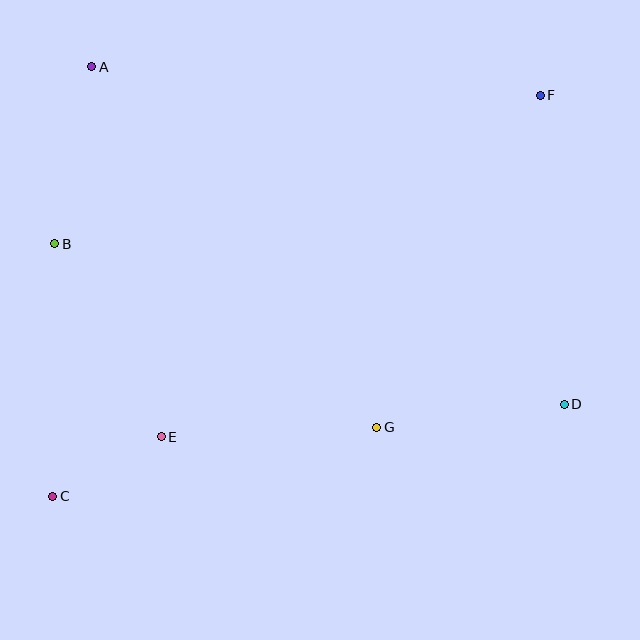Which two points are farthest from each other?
Points C and F are farthest from each other.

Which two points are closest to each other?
Points C and E are closest to each other.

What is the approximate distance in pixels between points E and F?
The distance between E and F is approximately 510 pixels.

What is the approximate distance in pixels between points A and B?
The distance between A and B is approximately 181 pixels.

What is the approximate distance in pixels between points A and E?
The distance between A and E is approximately 376 pixels.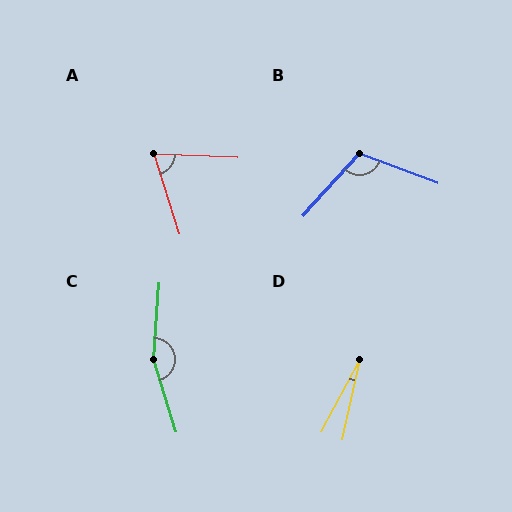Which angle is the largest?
C, at approximately 159 degrees.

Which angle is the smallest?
D, at approximately 15 degrees.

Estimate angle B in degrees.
Approximately 112 degrees.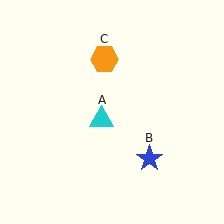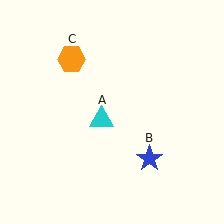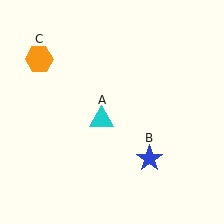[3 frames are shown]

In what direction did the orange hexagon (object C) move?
The orange hexagon (object C) moved left.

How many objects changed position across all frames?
1 object changed position: orange hexagon (object C).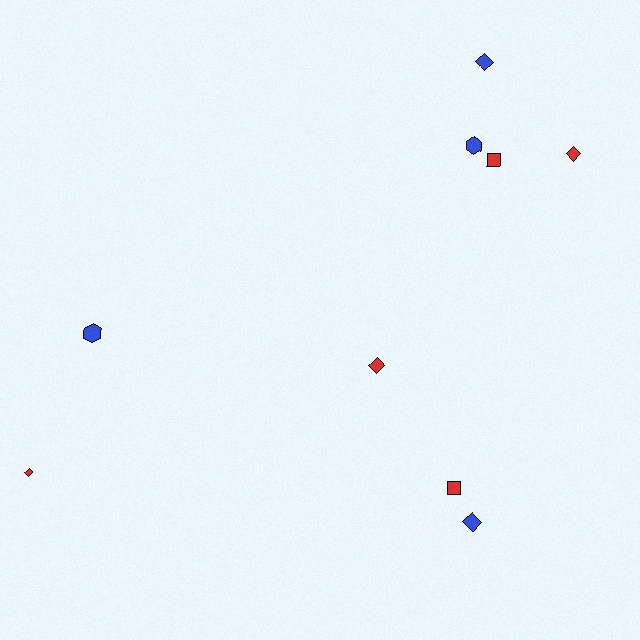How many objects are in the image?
There are 9 objects.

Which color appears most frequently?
Red, with 5 objects.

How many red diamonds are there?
There are 3 red diamonds.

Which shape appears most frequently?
Diamond, with 5 objects.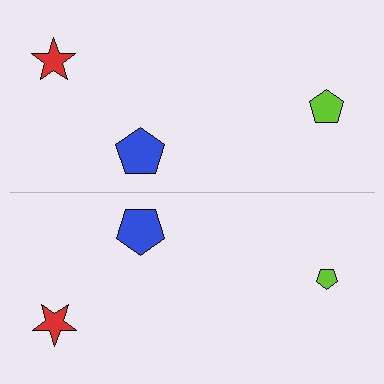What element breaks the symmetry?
The lime pentagon on the bottom side has a different size than its mirror counterpart.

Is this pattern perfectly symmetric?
No, the pattern is not perfectly symmetric. The lime pentagon on the bottom side has a different size than its mirror counterpart.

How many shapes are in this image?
There are 6 shapes in this image.